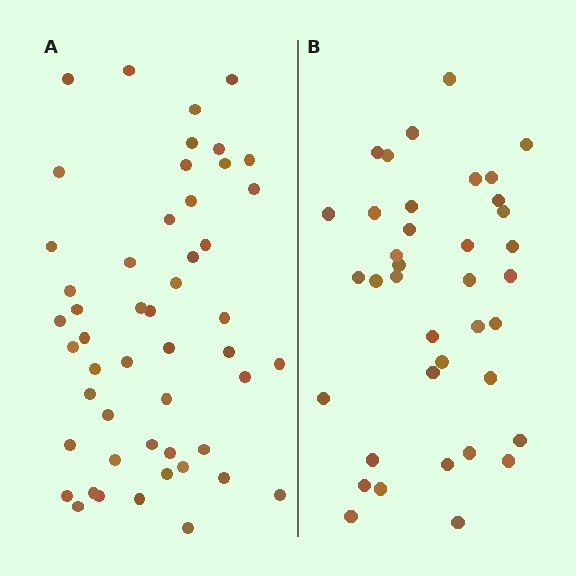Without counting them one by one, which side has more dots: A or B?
Region A (the left region) has more dots.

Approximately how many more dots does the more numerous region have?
Region A has roughly 12 or so more dots than region B.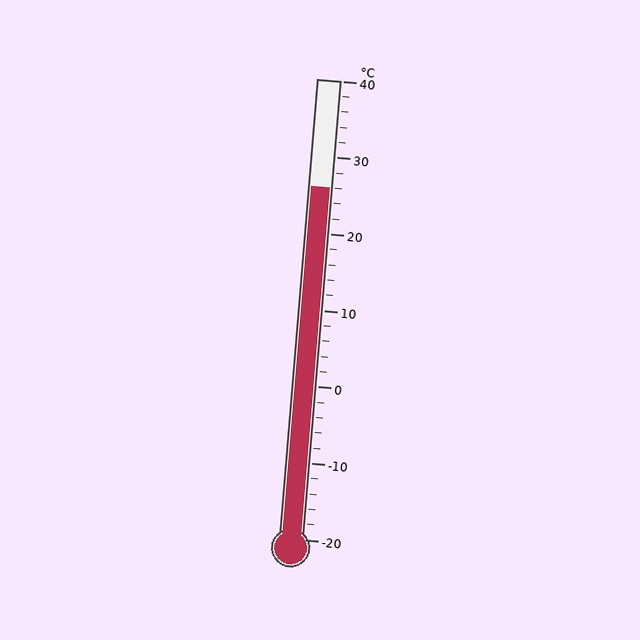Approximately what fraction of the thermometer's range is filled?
The thermometer is filled to approximately 75% of its range.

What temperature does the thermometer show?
The thermometer shows approximately 26°C.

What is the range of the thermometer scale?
The thermometer scale ranges from -20°C to 40°C.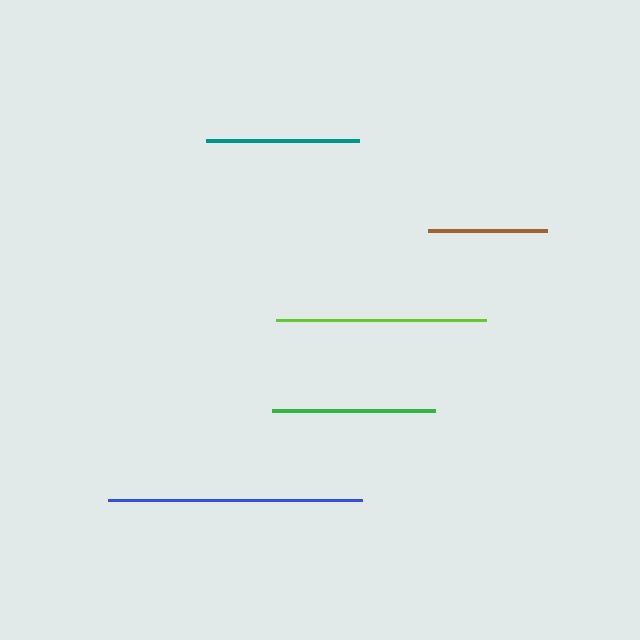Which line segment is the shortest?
The brown line is the shortest at approximately 119 pixels.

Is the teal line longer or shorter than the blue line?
The blue line is longer than the teal line.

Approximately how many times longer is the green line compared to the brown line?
The green line is approximately 1.4 times the length of the brown line.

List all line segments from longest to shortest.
From longest to shortest: blue, lime, green, teal, brown.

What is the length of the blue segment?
The blue segment is approximately 254 pixels long.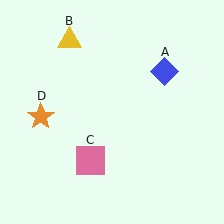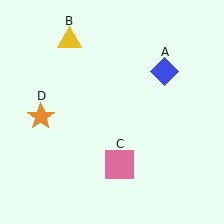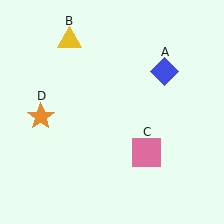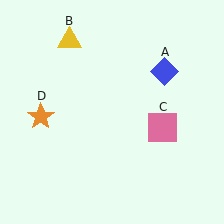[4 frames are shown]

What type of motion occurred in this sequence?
The pink square (object C) rotated counterclockwise around the center of the scene.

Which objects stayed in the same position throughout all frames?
Blue diamond (object A) and yellow triangle (object B) and orange star (object D) remained stationary.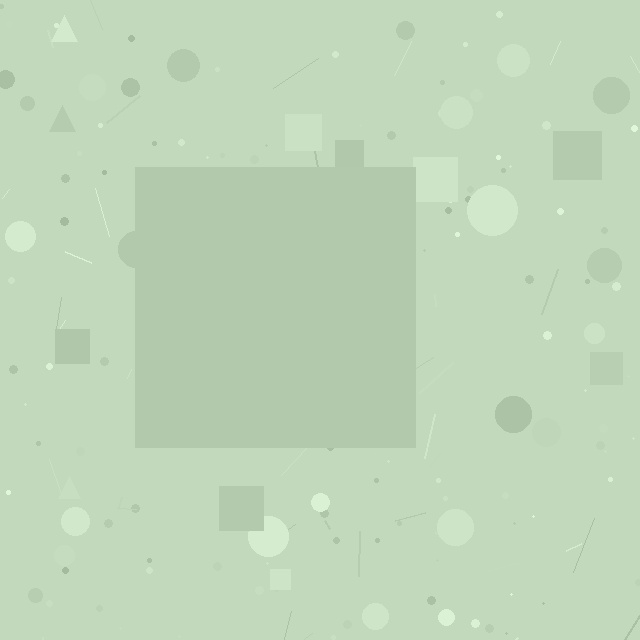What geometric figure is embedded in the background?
A square is embedded in the background.